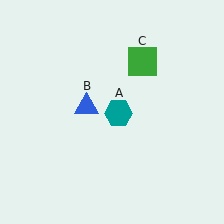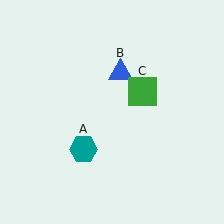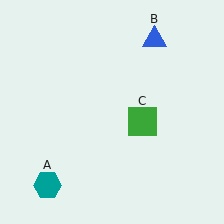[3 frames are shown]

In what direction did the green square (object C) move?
The green square (object C) moved down.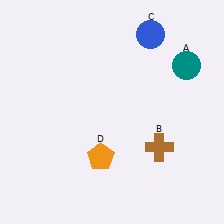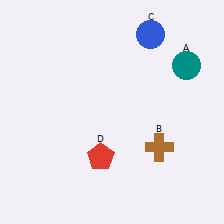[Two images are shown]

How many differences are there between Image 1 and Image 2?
There is 1 difference between the two images.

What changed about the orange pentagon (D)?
In Image 1, D is orange. In Image 2, it changed to red.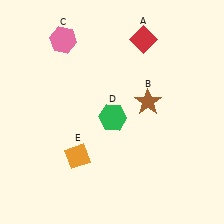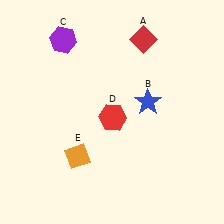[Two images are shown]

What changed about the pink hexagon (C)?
In Image 1, C is pink. In Image 2, it changed to purple.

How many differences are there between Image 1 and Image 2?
There are 3 differences between the two images.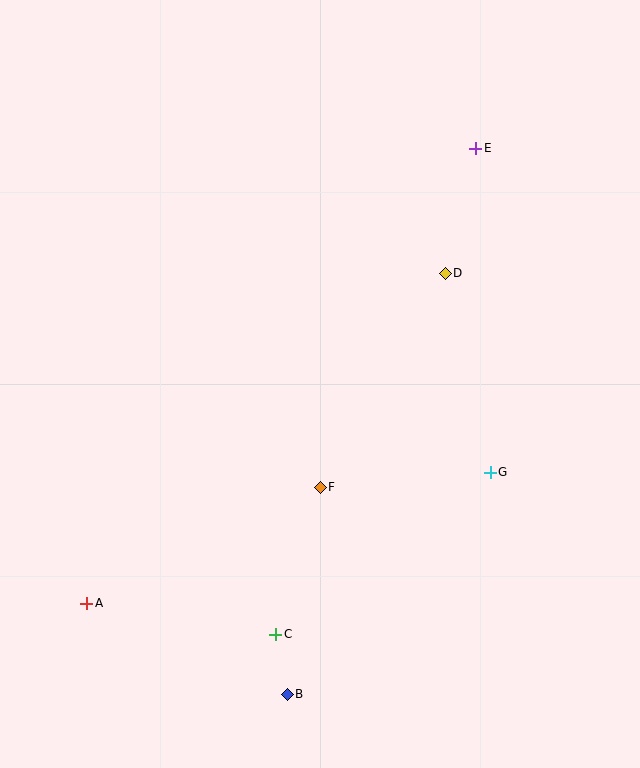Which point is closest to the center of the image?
Point F at (320, 487) is closest to the center.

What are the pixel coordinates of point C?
Point C is at (276, 634).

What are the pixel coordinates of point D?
Point D is at (445, 273).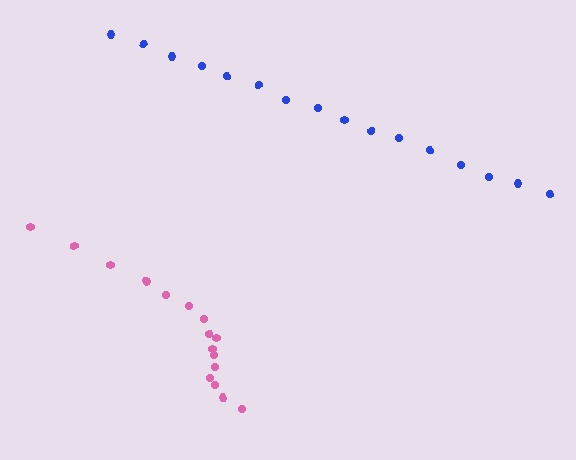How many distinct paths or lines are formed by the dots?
There are 2 distinct paths.